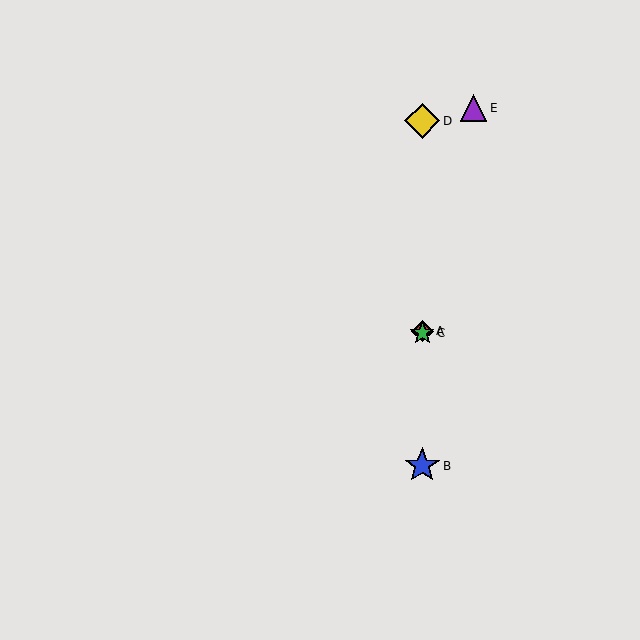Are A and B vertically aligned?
Yes, both are at x≈422.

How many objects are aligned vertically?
4 objects (A, B, C, D) are aligned vertically.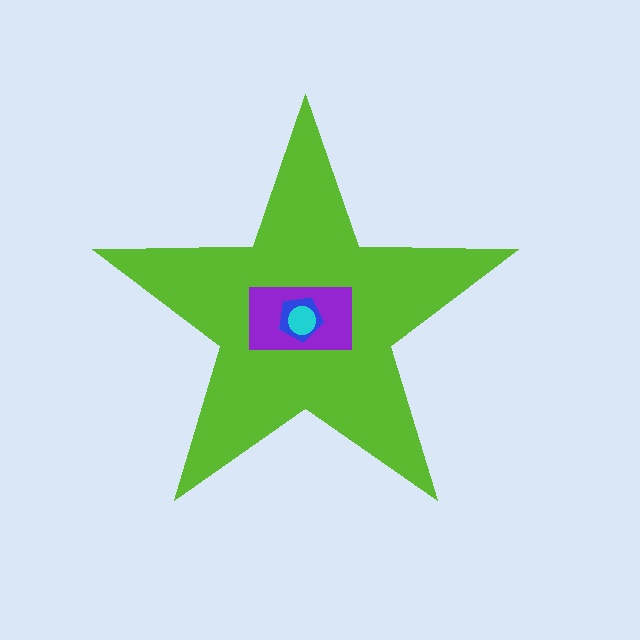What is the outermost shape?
The lime star.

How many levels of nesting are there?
4.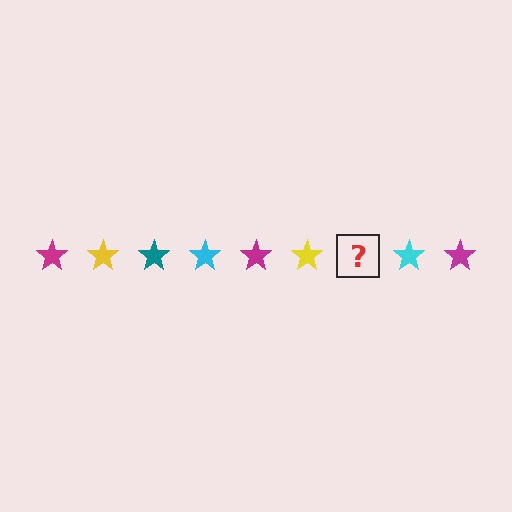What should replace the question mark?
The question mark should be replaced with a teal star.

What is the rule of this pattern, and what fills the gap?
The rule is that the pattern cycles through magenta, yellow, teal, cyan stars. The gap should be filled with a teal star.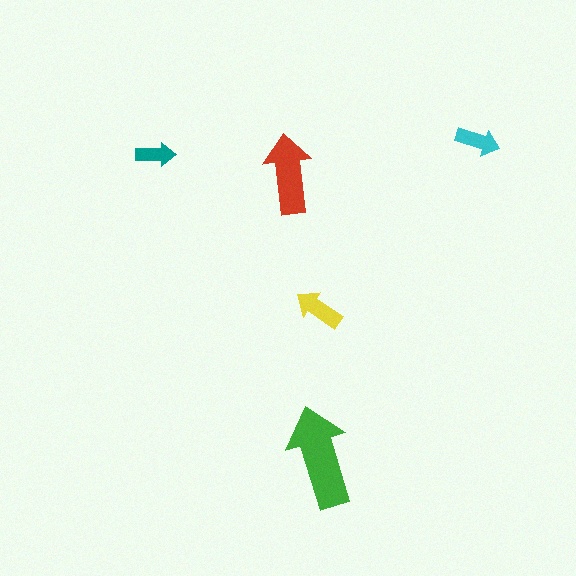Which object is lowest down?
The green arrow is bottommost.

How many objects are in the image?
There are 5 objects in the image.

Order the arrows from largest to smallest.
the green one, the red one, the yellow one, the cyan one, the teal one.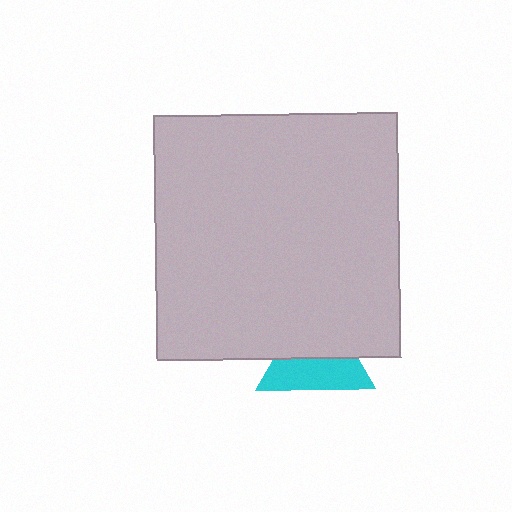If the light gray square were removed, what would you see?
You would see the complete cyan triangle.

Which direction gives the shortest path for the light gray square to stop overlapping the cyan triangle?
Moving up gives the shortest separation.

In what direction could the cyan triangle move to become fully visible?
The cyan triangle could move down. That would shift it out from behind the light gray square entirely.